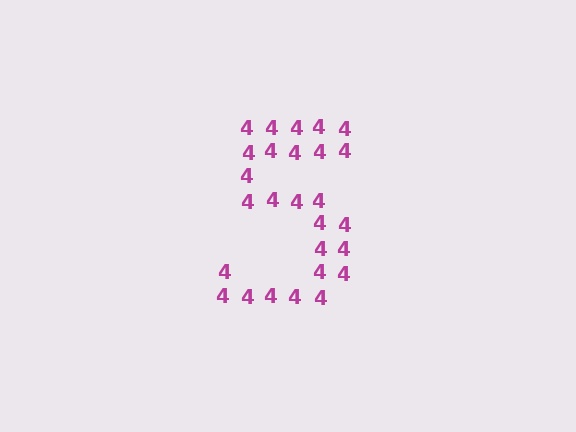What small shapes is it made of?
It is made of small digit 4's.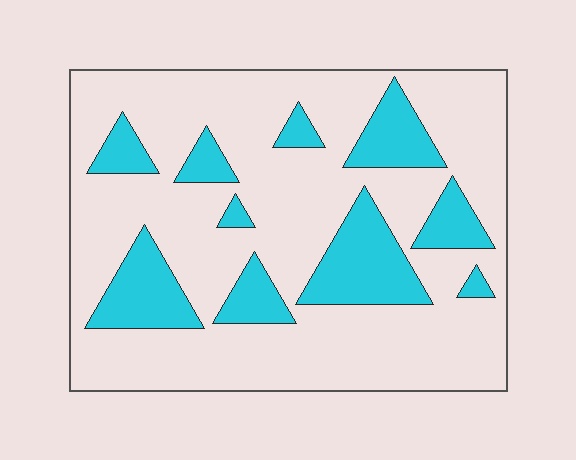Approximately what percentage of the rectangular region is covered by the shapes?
Approximately 25%.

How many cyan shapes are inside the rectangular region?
10.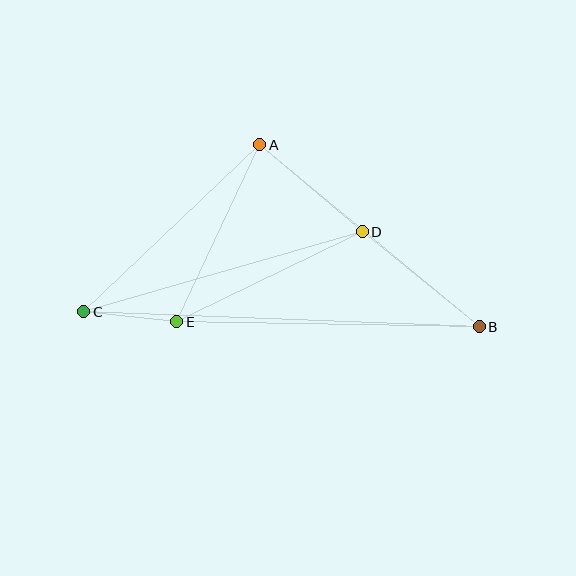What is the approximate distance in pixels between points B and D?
The distance between B and D is approximately 151 pixels.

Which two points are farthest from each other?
Points B and C are farthest from each other.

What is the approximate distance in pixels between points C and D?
The distance between C and D is approximately 290 pixels.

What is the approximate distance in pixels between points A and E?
The distance between A and E is approximately 195 pixels.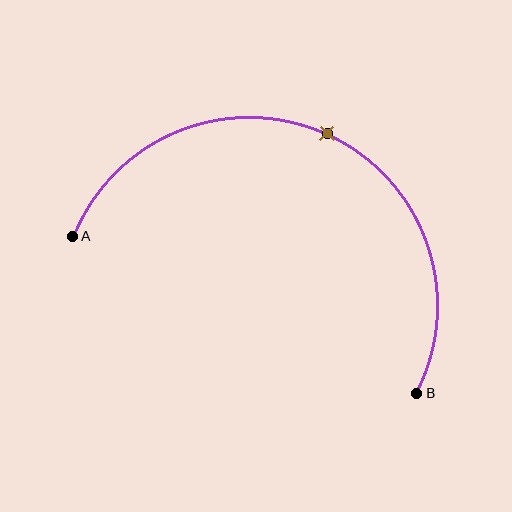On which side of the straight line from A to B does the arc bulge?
The arc bulges above the straight line connecting A and B.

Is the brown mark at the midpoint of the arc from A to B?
Yes. The brown mark lies on the arc at equal arc-length from both A and B — it is the arc midpoint.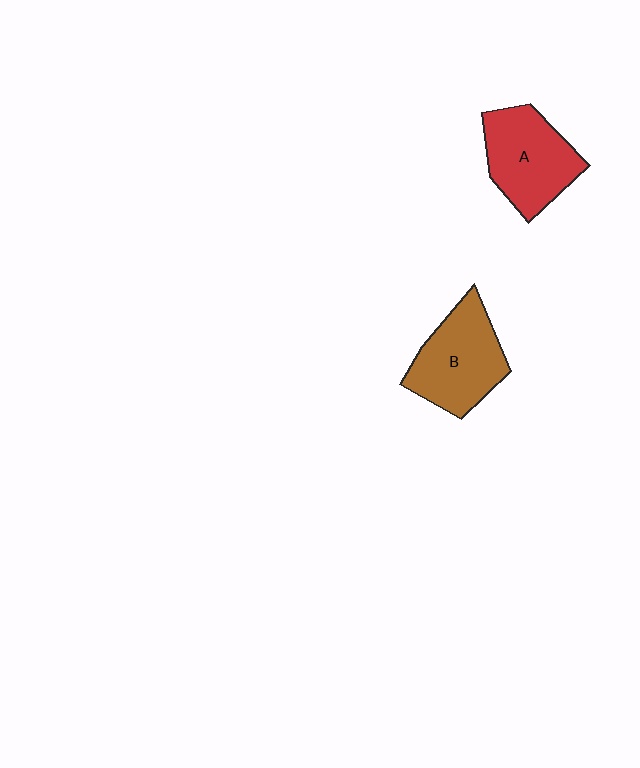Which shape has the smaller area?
Shape A (red).